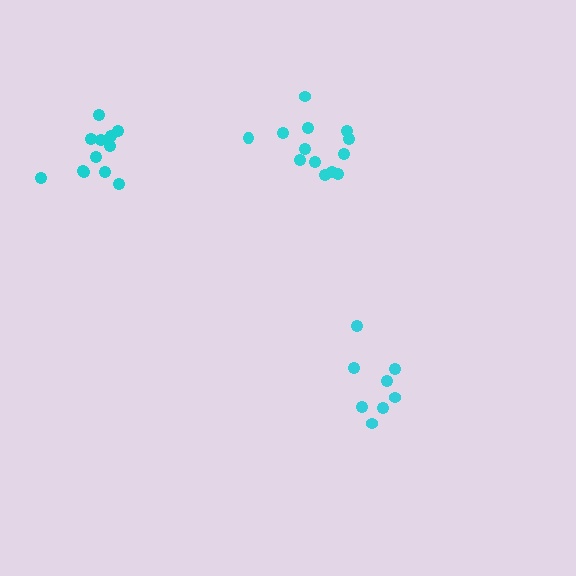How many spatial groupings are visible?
There are 3 spatial groupings.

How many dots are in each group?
Group 1: 13 dots, Group 2: 12 dots, Group 3: 8 dots (33 total).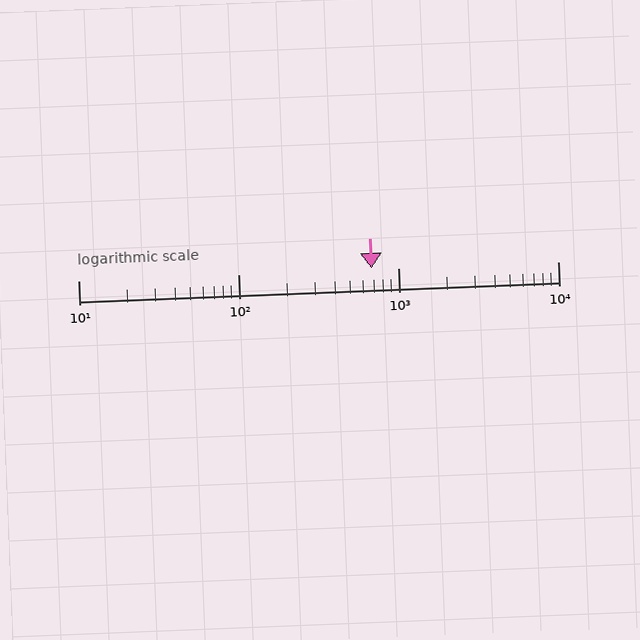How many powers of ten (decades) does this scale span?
The scale spans 3 decades, from 10 to 10000.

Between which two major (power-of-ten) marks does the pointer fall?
The pointer is between 100 and 1000.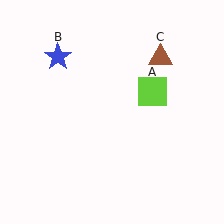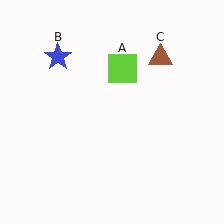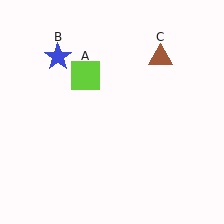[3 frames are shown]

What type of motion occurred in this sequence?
The lime square (object A) rotated counterclockwise around the center of the scene.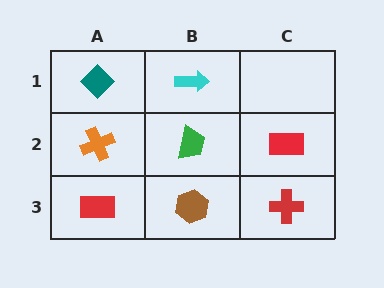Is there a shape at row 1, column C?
No, that cell is empty.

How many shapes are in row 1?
2 shapes.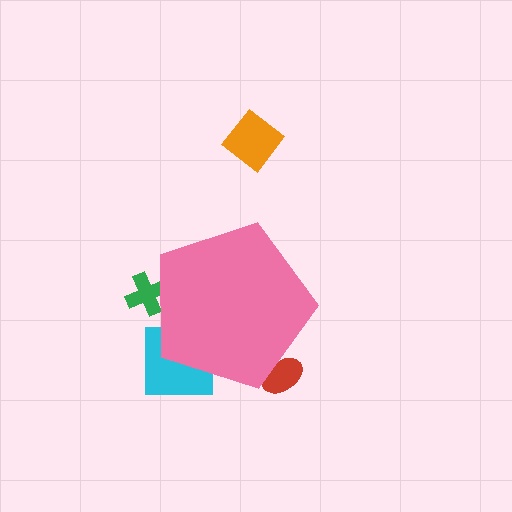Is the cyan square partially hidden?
Yes, the cyan square is partially hidden behind the pink pentagon.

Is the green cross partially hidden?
Yes, the green cross is partially hidden behind the pink pentagon.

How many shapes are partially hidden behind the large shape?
3 shapes are partially hidden.